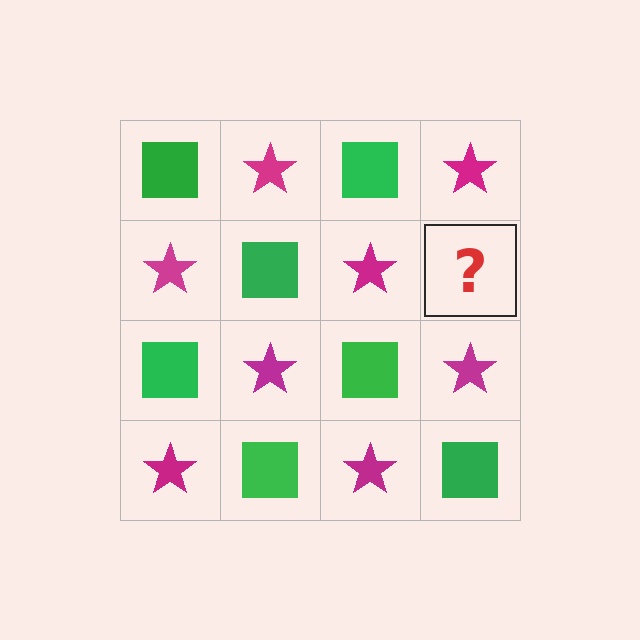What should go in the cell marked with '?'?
The missing cell should contain a green square.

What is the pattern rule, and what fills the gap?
The rule is that it alternates green square and magenta star in a checkerboard pattern. The gap should be filled with a green square.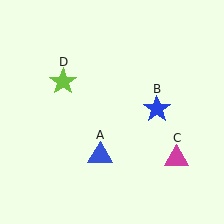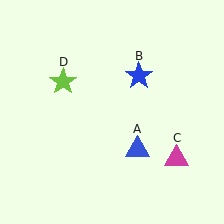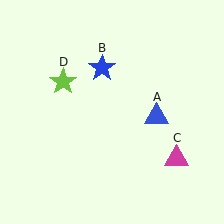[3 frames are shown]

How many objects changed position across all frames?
2 objects changed position: blue triangle (object A), blue star (object B).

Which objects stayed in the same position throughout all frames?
Magenta triangle (object C) and lime star (object D) remained stationary.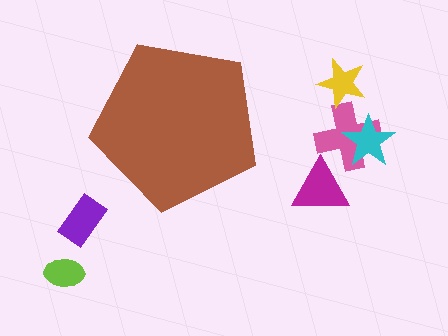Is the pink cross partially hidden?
No, the pink cross is fully visible.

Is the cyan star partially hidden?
No, the cyan star is fully visible.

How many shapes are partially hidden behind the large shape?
0 shapes are partially hidden.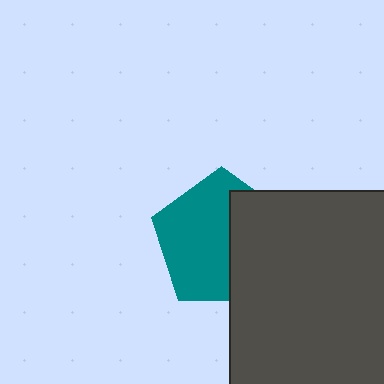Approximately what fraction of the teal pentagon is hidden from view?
Roughly 41% of the teal pentagon is hidden behind the dark gray square.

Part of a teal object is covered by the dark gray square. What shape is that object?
It is a pentagon.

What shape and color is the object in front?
The object in front is a dark gray square.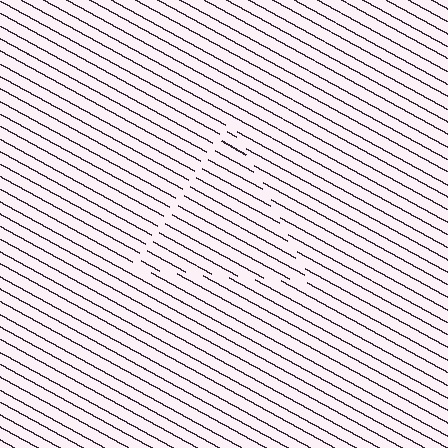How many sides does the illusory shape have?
3 sides — the line-ends trace a triangle.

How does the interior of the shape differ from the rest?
The interior of the shape contains the same grating, shifted by half a period — the contour is defined by the phase discontinuity where line-ends from the inner and outer gratings abut.